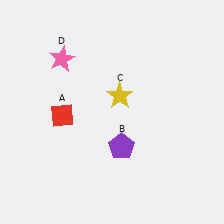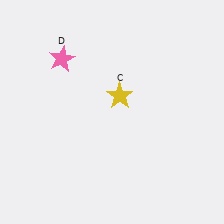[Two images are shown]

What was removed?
The purple pentagon (B), the red diamond (A) were removed in Image 2.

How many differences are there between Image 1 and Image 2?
There are 2 differences between the two images.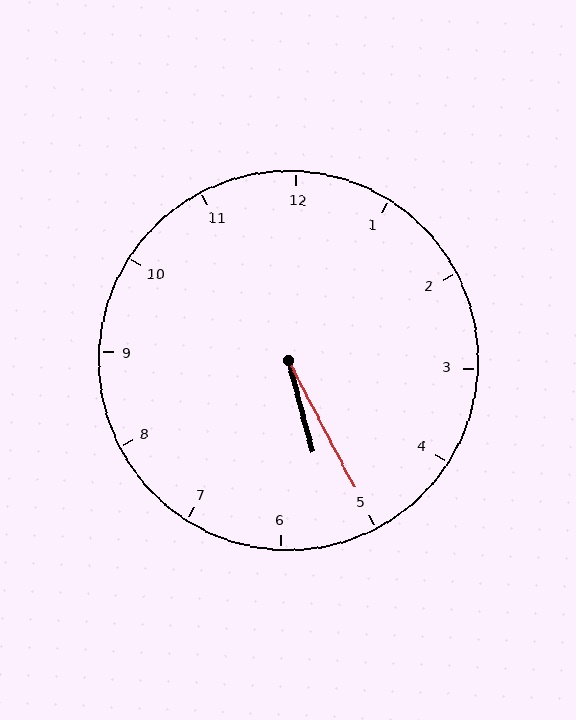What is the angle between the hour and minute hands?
Approximately 12 degrees.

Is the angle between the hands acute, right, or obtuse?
It is acute.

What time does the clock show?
5:25.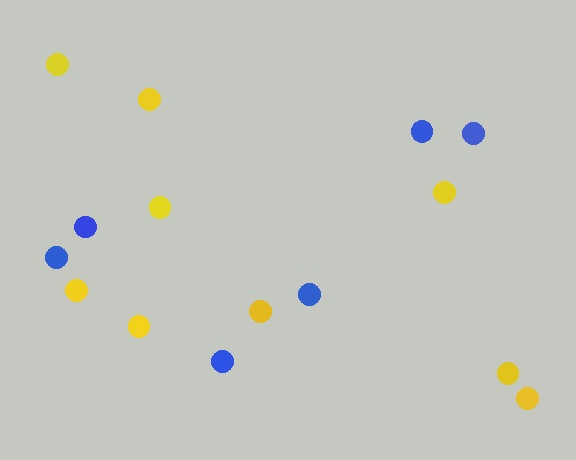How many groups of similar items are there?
There are 2 groups: one group of yellow circles (9) and one group of blue circles (6).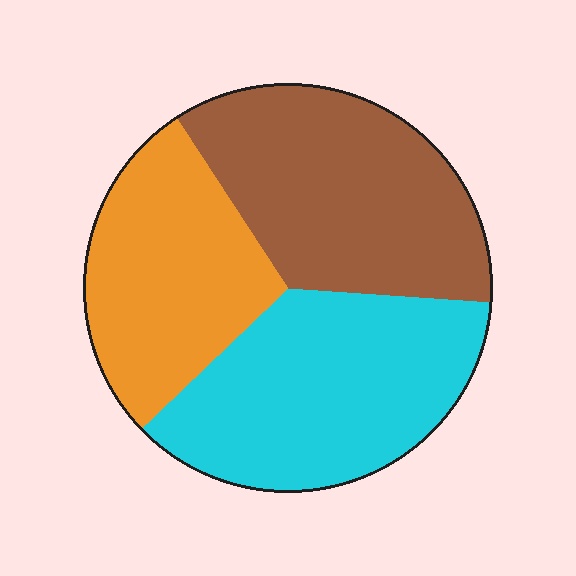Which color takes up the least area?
Orange, at roughly 30%.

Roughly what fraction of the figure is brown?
Brown takes up between a third and a half of the figure.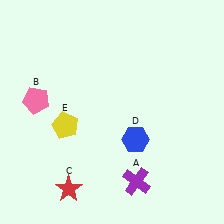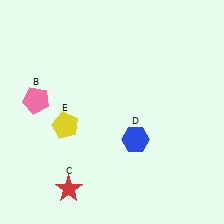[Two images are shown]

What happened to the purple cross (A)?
The purple cross (A) was removed in Image 2. It was in the bottom-right area of Image 1.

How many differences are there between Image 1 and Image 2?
There is 1 difference between the two images.